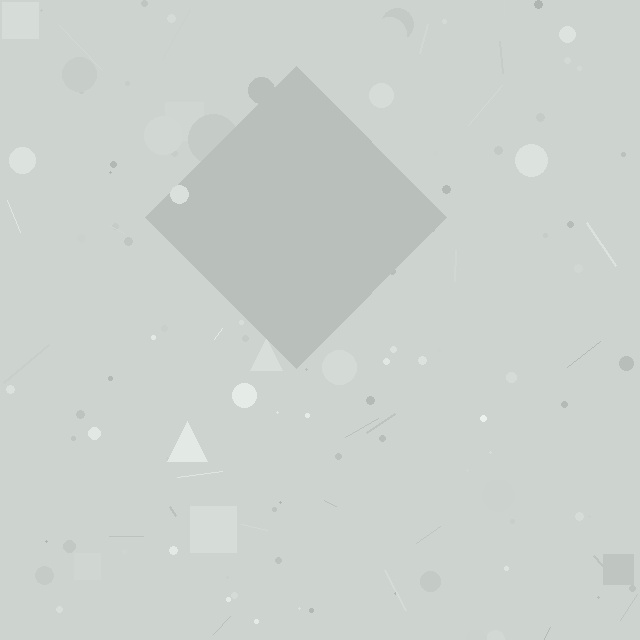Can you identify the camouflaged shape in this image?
The camouflaged shape is a diamond.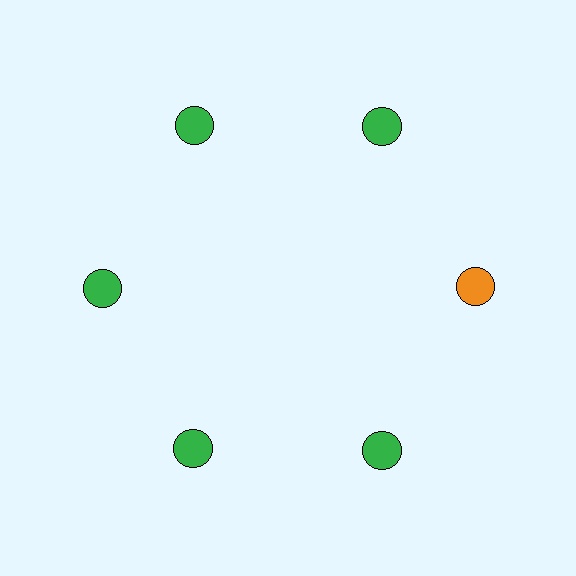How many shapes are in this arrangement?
There are 6 shapes arranged in a ring pattern.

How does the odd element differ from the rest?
It has a different color: orange instead of green.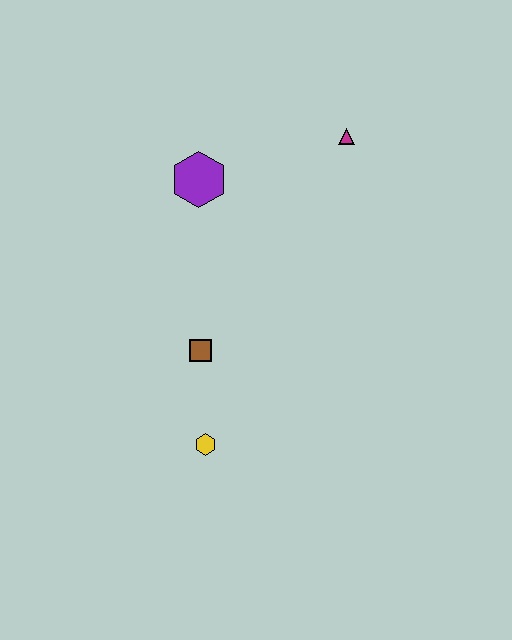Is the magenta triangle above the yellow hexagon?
Yes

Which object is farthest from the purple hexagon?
The yellow hexagon is farthest from the purple hexagon.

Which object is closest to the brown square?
The yellow hexagon is closest to the brown square.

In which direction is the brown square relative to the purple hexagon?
The brown square is below the purple hexagon.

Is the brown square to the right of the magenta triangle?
No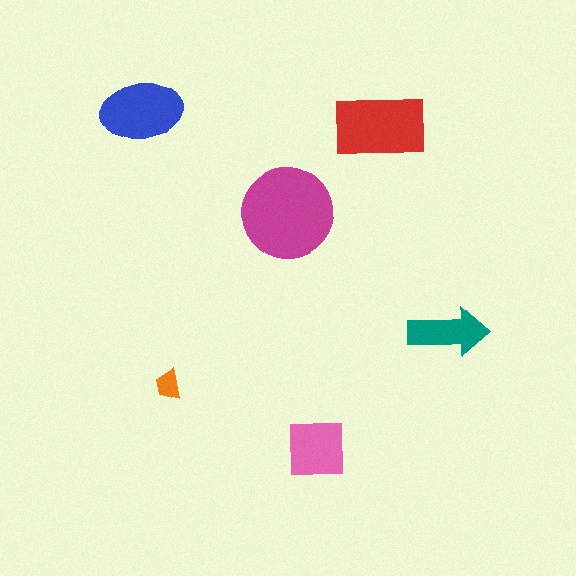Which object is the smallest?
The orange trapezoid.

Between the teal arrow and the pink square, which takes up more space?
The pink square.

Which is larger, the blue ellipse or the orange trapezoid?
The blue ellipse.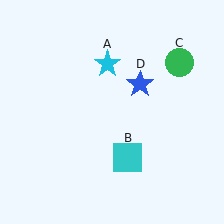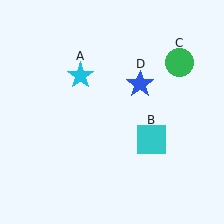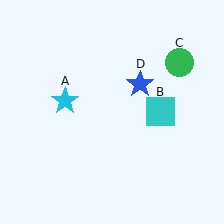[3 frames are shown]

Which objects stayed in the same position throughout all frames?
Green circle (object C) and blue star (object D) remained stationary.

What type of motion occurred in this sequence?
The cyan star (object A), cyan square (object B) rotated counterclockwise around the center of the scene.